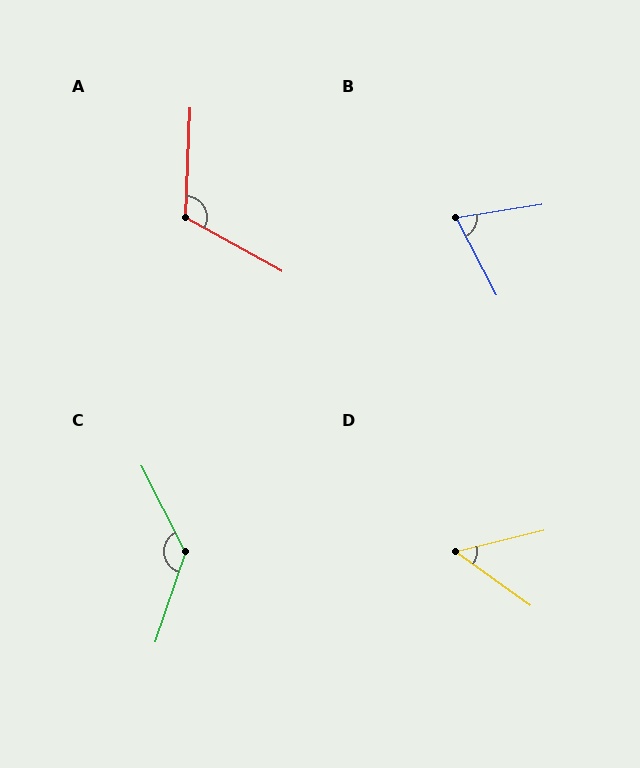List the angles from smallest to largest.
D (49°), B (71°), A (116°), C (134°).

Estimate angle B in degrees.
Approximately 71 degrees.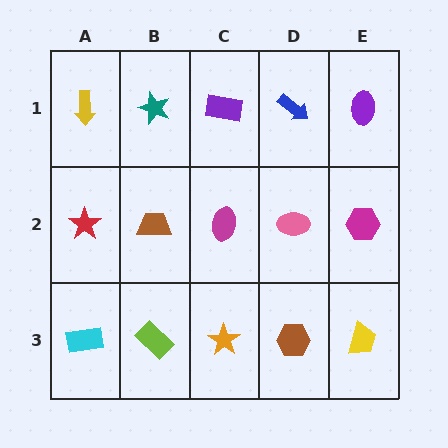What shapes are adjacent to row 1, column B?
A brown trapezoid (row 2, column B), a yellow arrow (row 1, column A), a purple rectangle (row 1, column C).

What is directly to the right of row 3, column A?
A lime rectangle.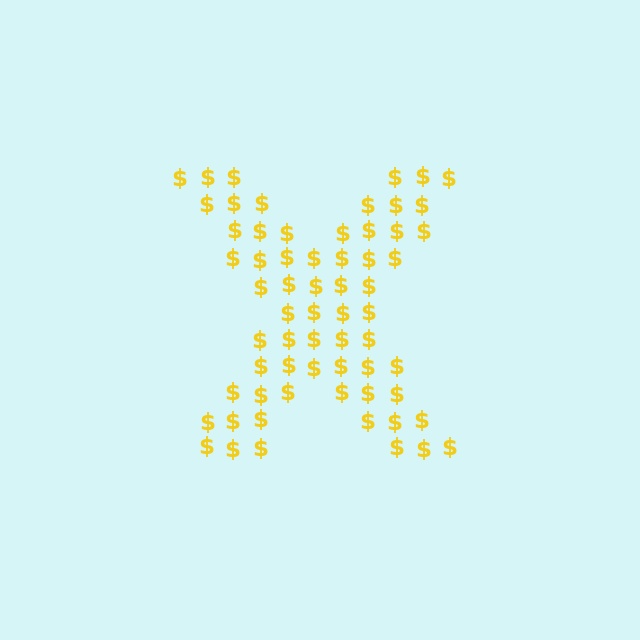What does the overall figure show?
The overall figure shows the letter X.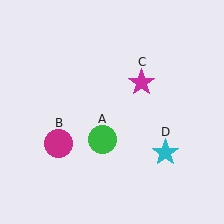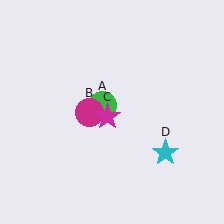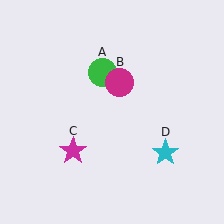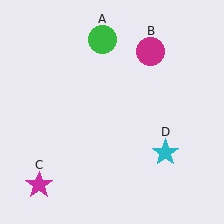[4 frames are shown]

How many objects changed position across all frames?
3 objects changed position: green circle (object A), magenta circle (object B), magenta star (object C).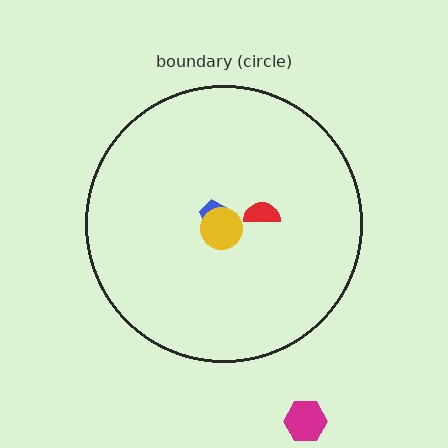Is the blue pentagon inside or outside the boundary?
Inside.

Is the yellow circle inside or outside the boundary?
Inside.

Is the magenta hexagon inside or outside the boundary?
Outside.